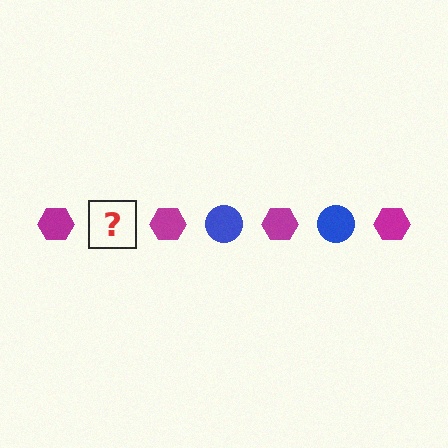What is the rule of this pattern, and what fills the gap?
The rule is that the pattern alternates between magenta hexagon and blue circle. The gap should be filled with a blue circle.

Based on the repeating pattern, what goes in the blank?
The blank should be a blue circle.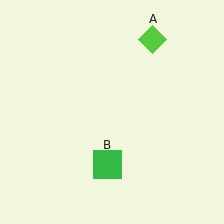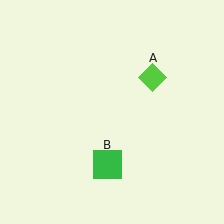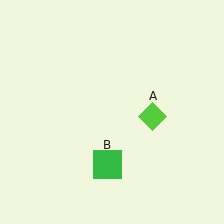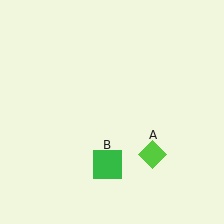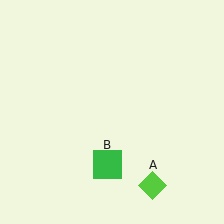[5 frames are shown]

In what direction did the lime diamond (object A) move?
The lime diamond (object A) moved down.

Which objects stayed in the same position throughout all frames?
Green square (object B) remained stationary.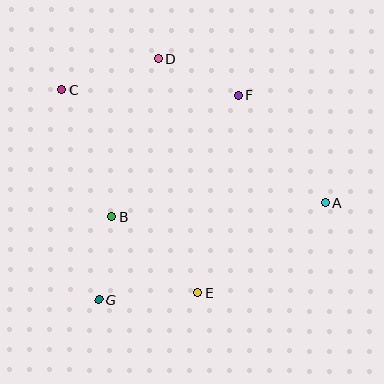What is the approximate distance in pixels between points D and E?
The distance between D and E is approximately 238 pixels.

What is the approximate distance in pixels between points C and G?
The distance between C and G is approximately 212 pixels.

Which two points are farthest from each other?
Points A and C are farthest from each other.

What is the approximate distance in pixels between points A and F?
The distance between A and F is approximately 138 pixels.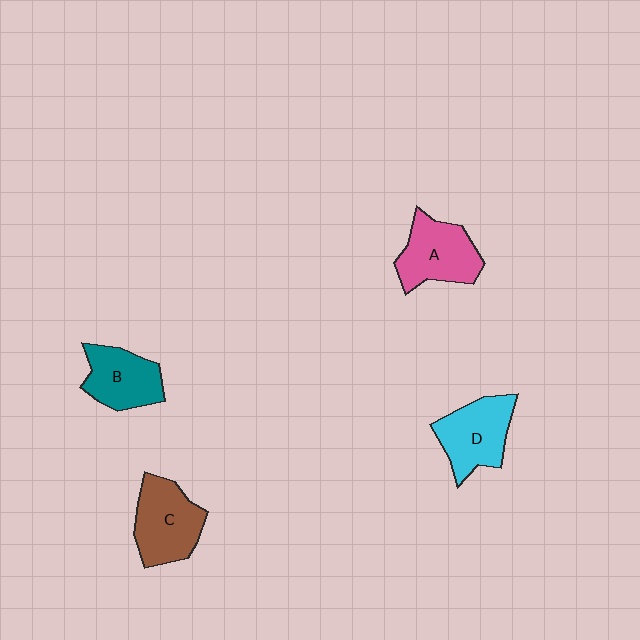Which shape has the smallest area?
Shape B (teal).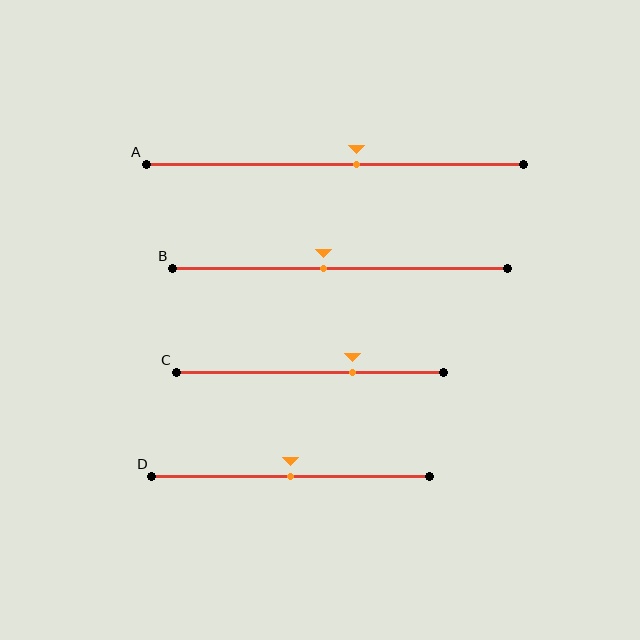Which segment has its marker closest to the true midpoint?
Segment D has its marker closest to the true midpoint.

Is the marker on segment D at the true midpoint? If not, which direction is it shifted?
Yes, the marker on segment D is at the true midpoint.